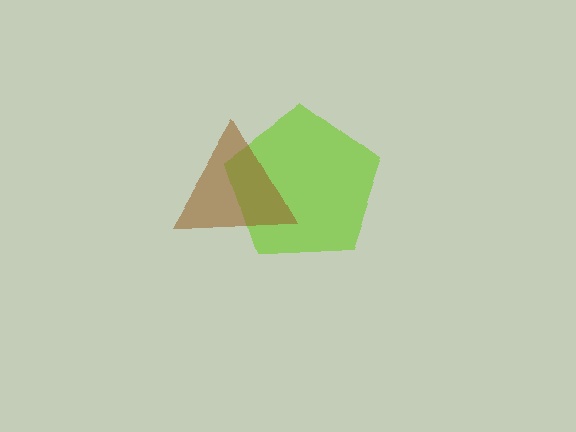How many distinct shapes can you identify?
There are 2 distinct shapes: a lime pentagon, a brown triangle.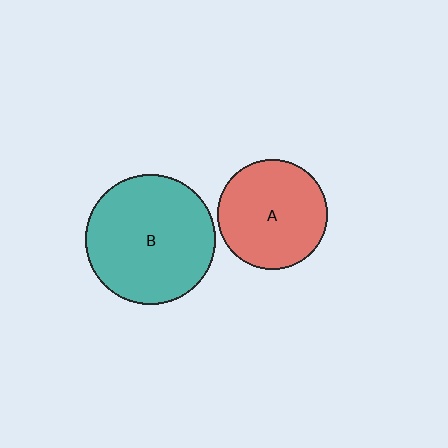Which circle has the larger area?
Circle B (teal).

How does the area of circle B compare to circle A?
Approximately 1.4 times.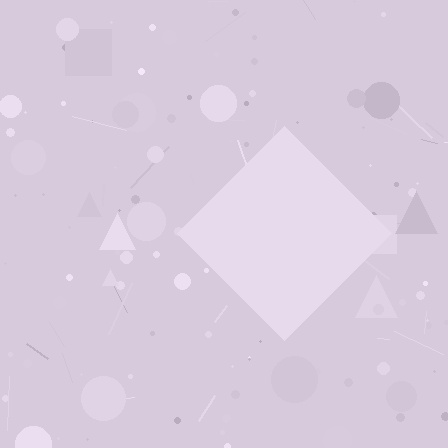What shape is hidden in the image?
A diamond is hidden in the image.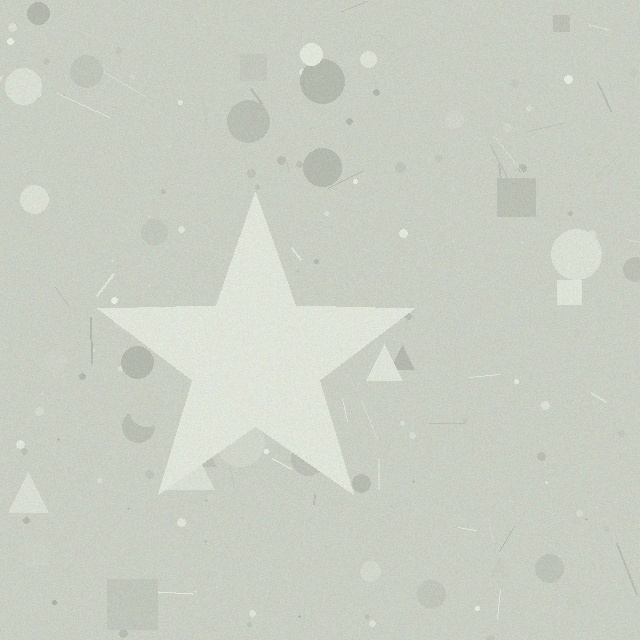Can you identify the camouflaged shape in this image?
The camouflaged shape is a star.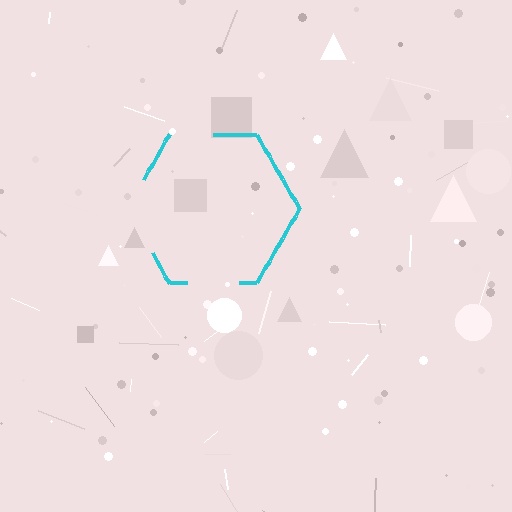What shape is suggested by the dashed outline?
The dashed outline suggests a hexagon.